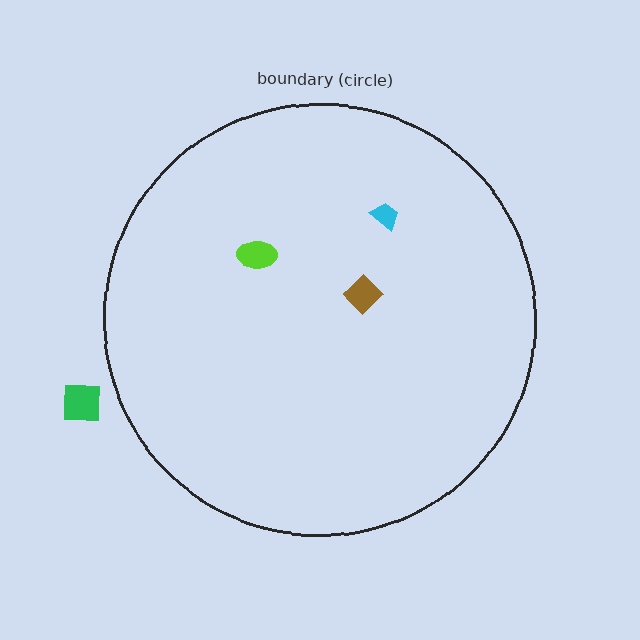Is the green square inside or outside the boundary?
Outside.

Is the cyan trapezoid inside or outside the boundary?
Inside.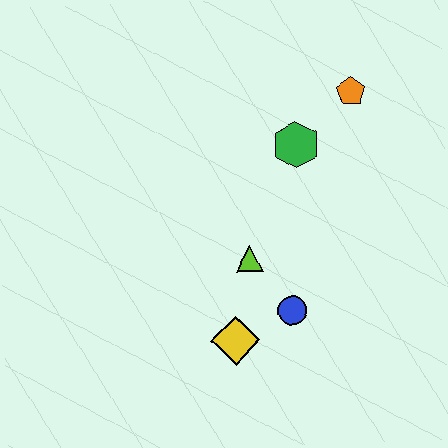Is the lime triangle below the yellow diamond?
No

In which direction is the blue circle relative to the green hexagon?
The blue circle is below the green hexagon.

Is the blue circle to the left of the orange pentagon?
Yes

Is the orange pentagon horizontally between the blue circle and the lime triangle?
No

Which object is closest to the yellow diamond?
The blue circle is closest to the yellow diamond.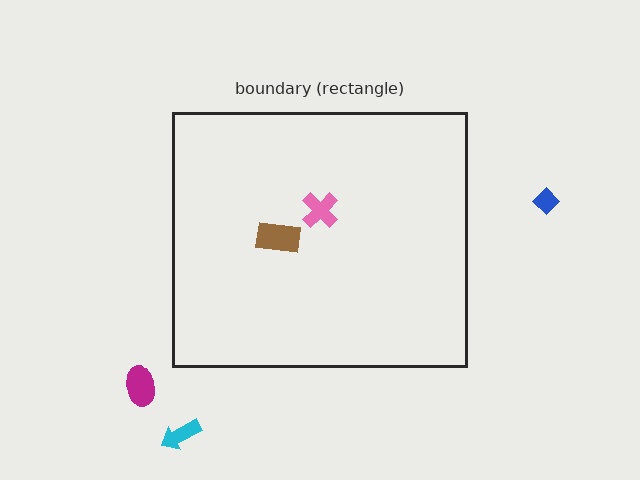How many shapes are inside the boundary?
2 inside, 3 outside.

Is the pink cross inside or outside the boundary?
Inside.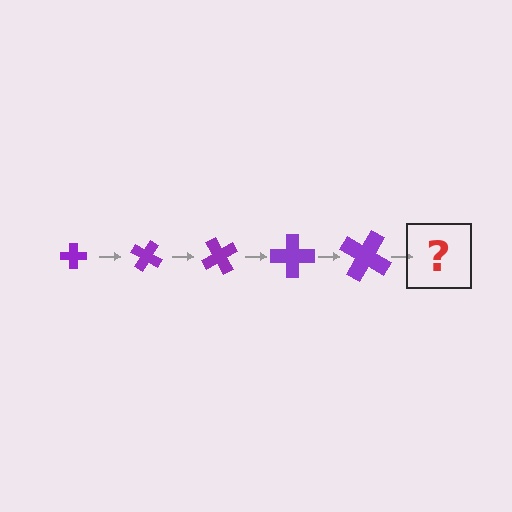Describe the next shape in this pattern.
It should be a cross, larger than the previous one and rotated 150 degrees from the start.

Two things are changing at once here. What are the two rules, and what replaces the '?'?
The two rules are that the cross grows larger each step and it rotates 30 degrees each step. The '?' should be a cross, larger than the previous one and rotated 150 degrees from the start.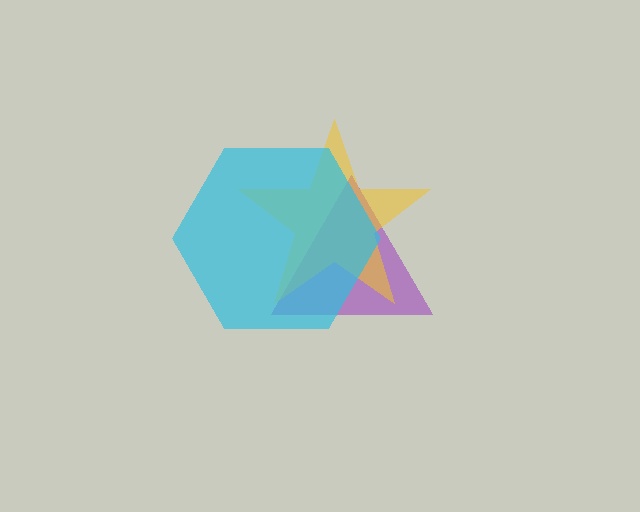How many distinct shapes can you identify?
There are 3 distinct shapes: a purple triangle, a yellow star, a cyan hexagon.